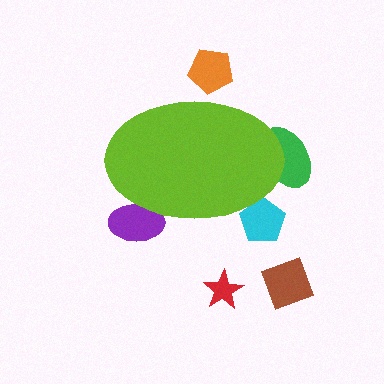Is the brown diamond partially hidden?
No, the brown diamond is fully visible.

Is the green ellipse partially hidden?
Yes, the green ellipse is partially hidden behind the lime ellipse.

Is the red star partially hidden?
No, the red star is fully visible.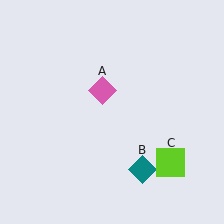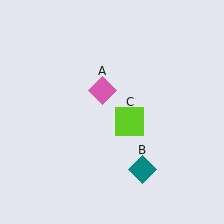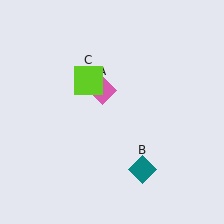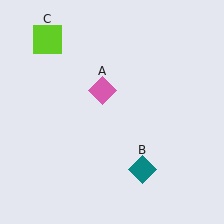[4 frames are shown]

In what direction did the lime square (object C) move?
The lime square (object C) moved up and to the left.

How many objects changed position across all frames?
1 object changed position: lime square (object C).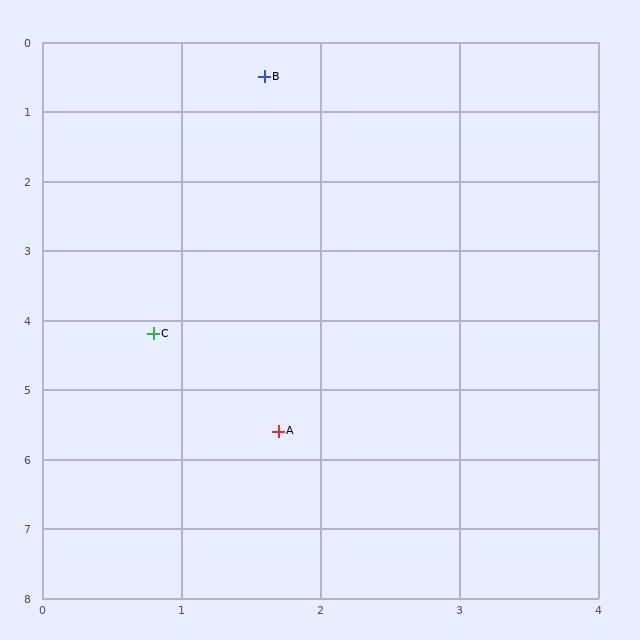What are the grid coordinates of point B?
Point B is at approximately (1.6, 0.5).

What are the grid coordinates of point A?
Point A is at approximately (1.7, 5.6).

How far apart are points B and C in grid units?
Points B and C are about 3.8 grid units apart.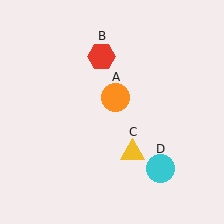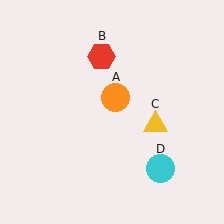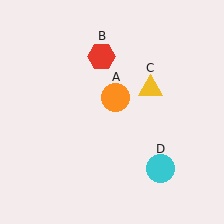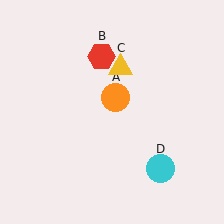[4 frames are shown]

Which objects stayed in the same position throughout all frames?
Orange circle (object A) and red hexagon (object B) and cyan circle (object D) remained stationary.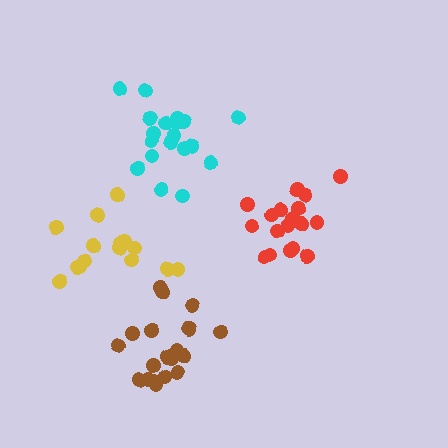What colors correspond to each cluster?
The clusters are colored: yellow, red, brown, cyan.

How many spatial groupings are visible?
There are 4 spatial groupings.